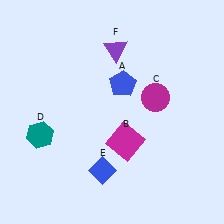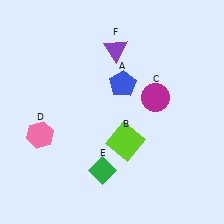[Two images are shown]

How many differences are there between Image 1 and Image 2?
There are 3 differences between the two images.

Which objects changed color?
B changed from magenta to lime. D changed from teal to pink. E changed from blue to green.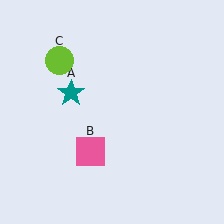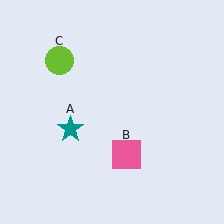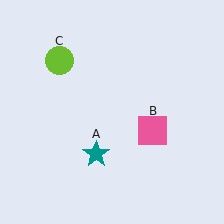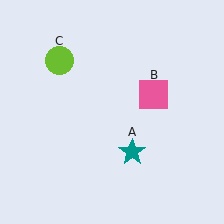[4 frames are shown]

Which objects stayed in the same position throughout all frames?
Lime circle (object C) remained stationary.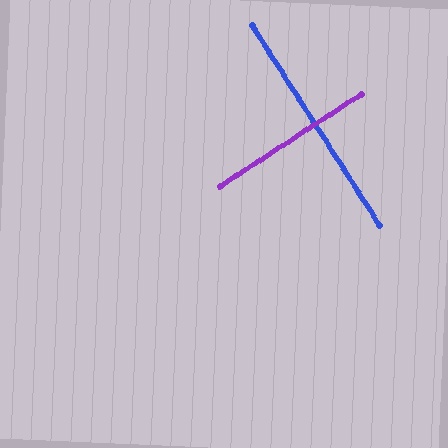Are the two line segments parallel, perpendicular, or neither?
Perpendicular — they meet at approximately 90°.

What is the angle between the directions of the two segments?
Approximately 90 degrees.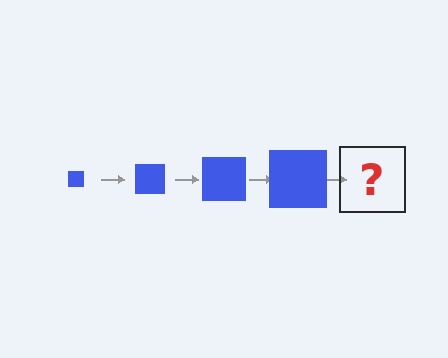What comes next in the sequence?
The next element should be a blue square, larger than the previous one.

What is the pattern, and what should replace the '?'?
The pattern is that the square gets progressively larger each step. The '?' should be a blue square, larger than the previous one.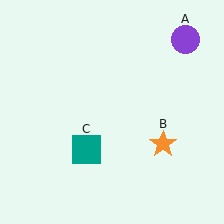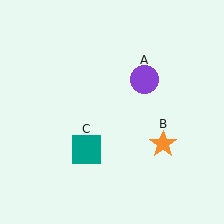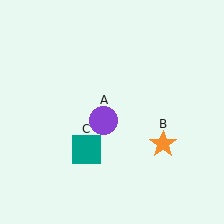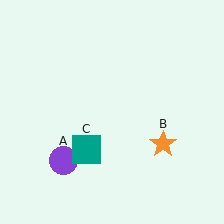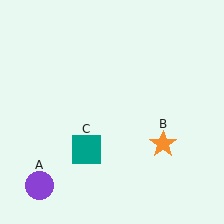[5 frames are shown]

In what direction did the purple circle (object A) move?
The purple circle (object A) moved down and to the left.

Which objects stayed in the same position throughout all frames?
Orange star (object B) and teal square (object C) remained stationary.